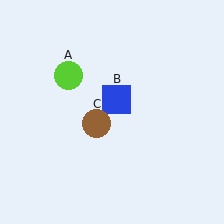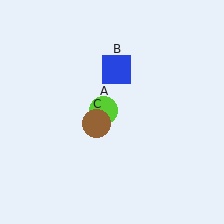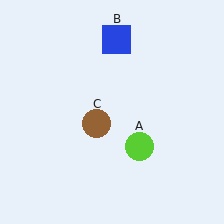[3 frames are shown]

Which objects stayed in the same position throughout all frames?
Brown circle (object C) remained stationary.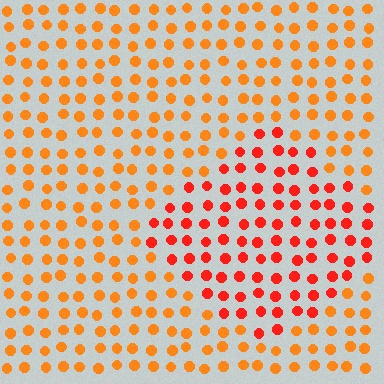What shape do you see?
I see a diamond.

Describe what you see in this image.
The image is filled with small orange elements in a uniform arrangement. A diamond-shaped region is visible where the elements are tinted to a slightly different hue, forming a subtle color boundary.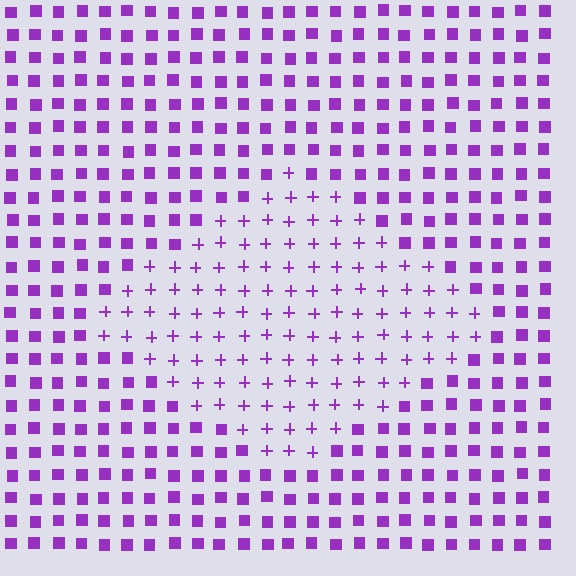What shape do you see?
I see a diamond.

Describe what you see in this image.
The image is filled with small purple elements arranged in a uniform grid. A diamond-shaped region contains plus signs, while the surrounding area contains squares. The boundary is defined purely by the change in element shape.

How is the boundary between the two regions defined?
The boundary is defined by a change in element shape: plus signs inside vs. squares outside. All elements share the same color and spacing.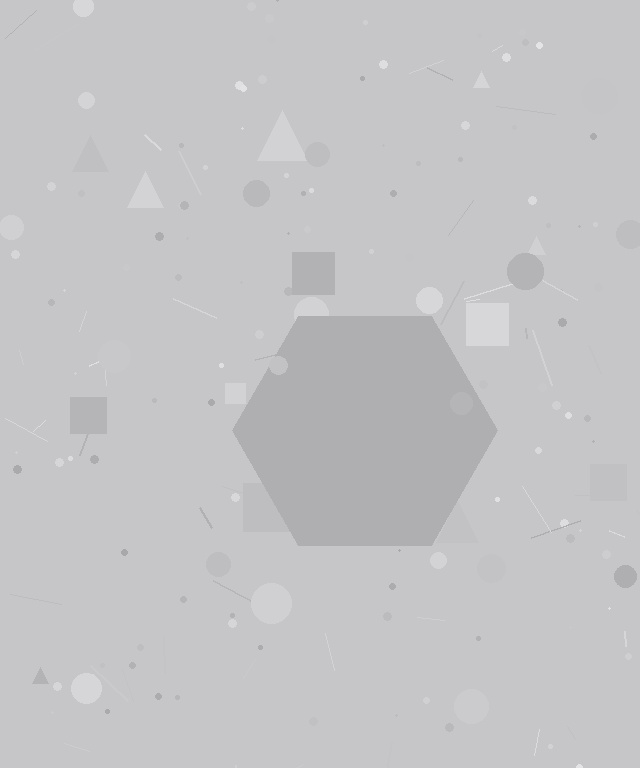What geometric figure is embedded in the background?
A hexagon is embedded in the background.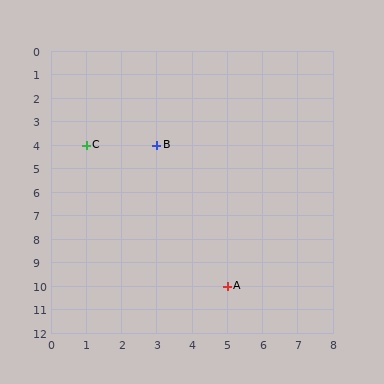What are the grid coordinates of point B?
Point B is at grid coordinates (3, 4).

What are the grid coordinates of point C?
Point C is at grid coordinates (1, 4).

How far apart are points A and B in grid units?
Points A and B are 2 columns and 6 rows apart (about 6.3 grid units diagonally).